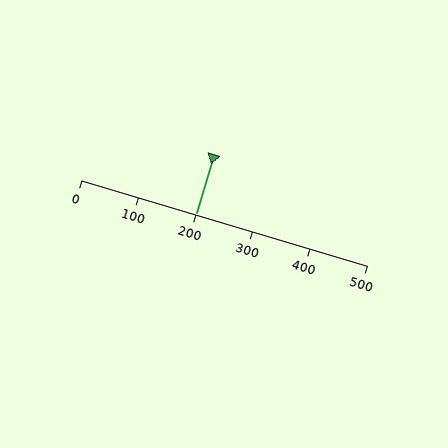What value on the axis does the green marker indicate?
The marker indicates approximately 200.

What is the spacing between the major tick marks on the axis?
The major ticks are spaced 100 apart.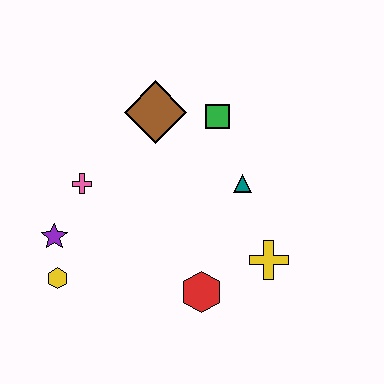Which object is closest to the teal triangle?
The green square is closest to the teal triangle.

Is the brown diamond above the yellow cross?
Yes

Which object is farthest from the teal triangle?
The yellow hexagon is farthest from the teal triangle.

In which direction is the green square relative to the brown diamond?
The green square is to the right of the brown diamond.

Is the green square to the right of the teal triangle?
No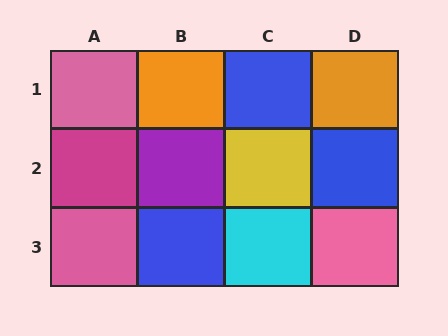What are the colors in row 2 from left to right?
Magenta, purple, yellow, blue.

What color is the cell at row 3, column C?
Cyan.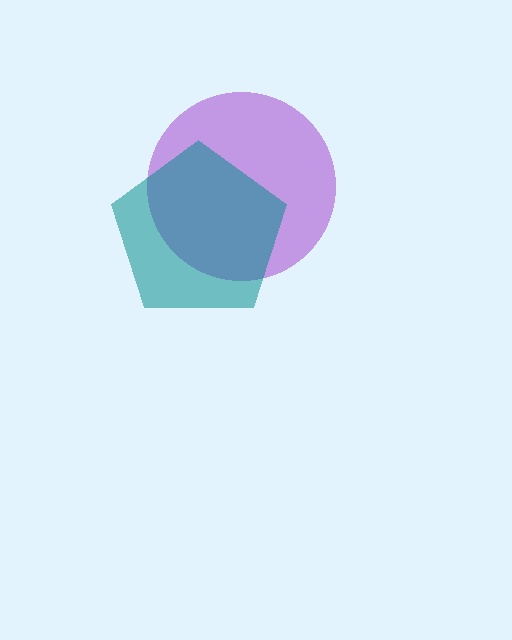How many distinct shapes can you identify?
There are 2 distinct shapes: a purple circle, a teal pentagon.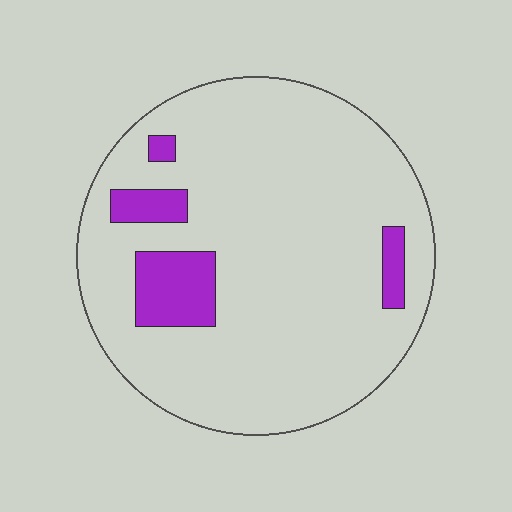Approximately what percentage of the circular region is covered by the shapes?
Approximately 10%.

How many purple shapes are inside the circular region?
4.